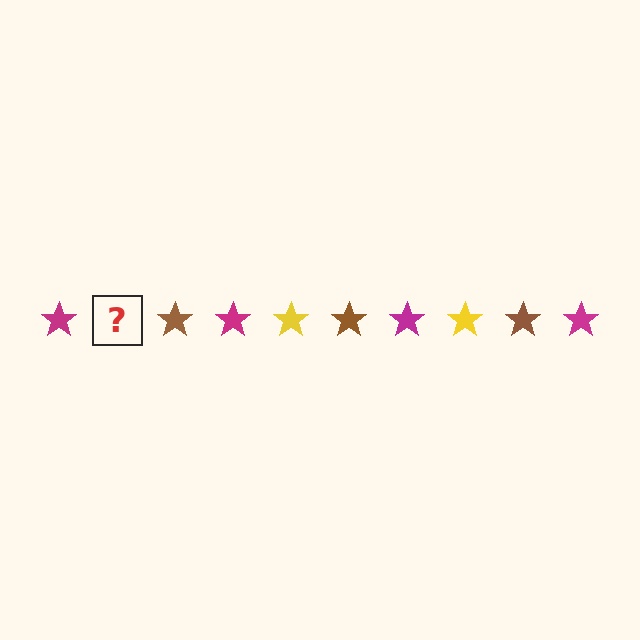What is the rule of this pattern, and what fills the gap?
The rule is that the pattern cycles through magenta, yellow, brown stars. The gap should be filled with a yellow star.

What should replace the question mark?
The question mark should be replaced with a yellow star.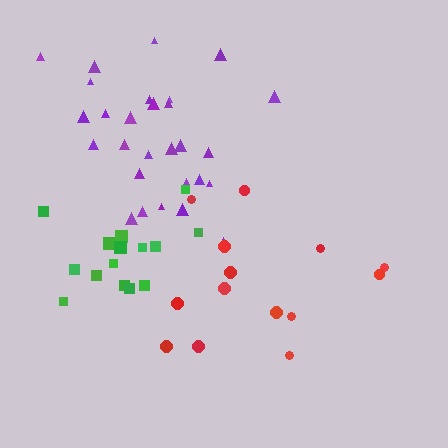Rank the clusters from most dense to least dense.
purple, green, red.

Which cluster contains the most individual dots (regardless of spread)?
Purple (28).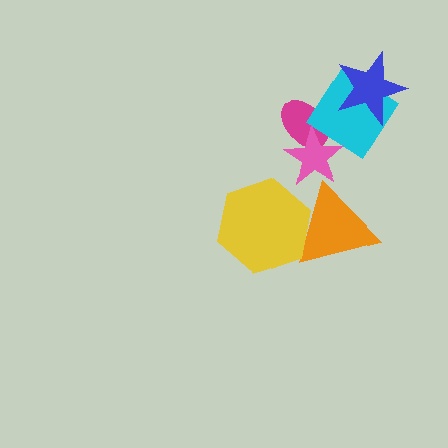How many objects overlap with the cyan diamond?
3 objects overlap with the cyan diamond.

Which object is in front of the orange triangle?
The yellow hexagon is in front of the orange triangle.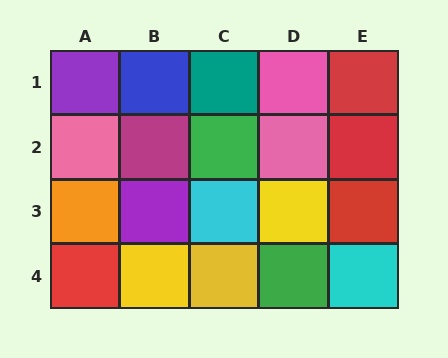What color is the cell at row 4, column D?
Green.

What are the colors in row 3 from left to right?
Orange, purple, cyan, yellow, red.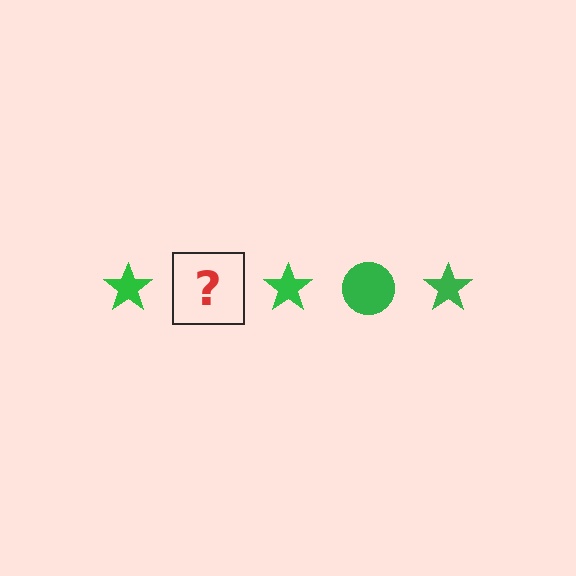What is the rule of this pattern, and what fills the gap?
The rule is that the pattern cycles through star, circle shapes in green. The gap should be filled with a green circle.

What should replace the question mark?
The question mark should be replaced with a green circle.